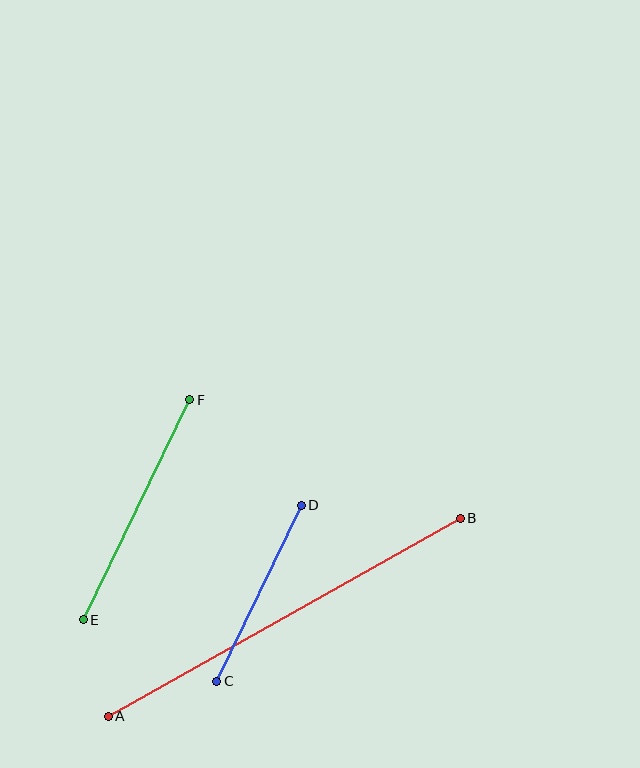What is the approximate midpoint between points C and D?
The midpoint is at approximately (259, 593) pixels.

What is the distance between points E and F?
The distance is approximately 245 pixels.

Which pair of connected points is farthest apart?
Points A and B are farthest apart.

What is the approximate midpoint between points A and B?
The midpoint is at approximately (284, 617) pixels.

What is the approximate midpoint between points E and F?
The midpoint is at approximately (136, 510) pixels.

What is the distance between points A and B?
The distance is approximately 404 pixels.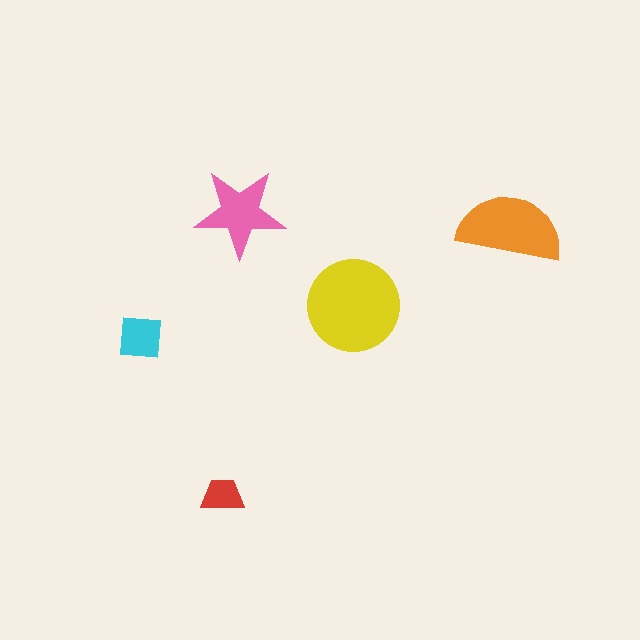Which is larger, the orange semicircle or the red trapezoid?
The orange semicircle.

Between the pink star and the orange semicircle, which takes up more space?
The orange semicircle.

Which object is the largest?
The yellow circle.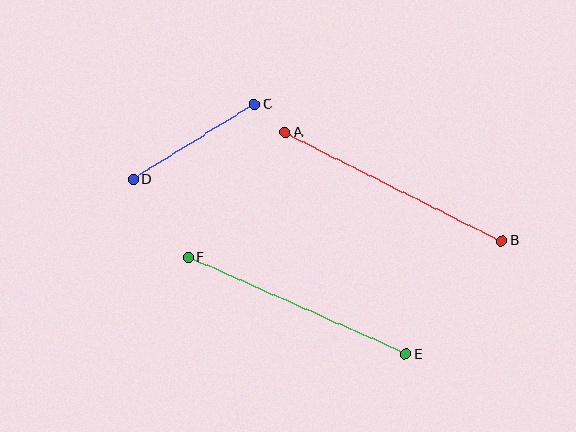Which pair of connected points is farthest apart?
Points A and B are farthest apart.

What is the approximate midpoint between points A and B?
The midpoint is at approximately (393, 187) pixels.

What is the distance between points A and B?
The distance is approximately 242 pixels.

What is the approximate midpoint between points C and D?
The midpoint is at approximately (194, 142) pixels.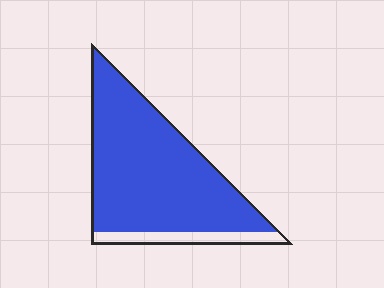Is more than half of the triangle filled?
Yes.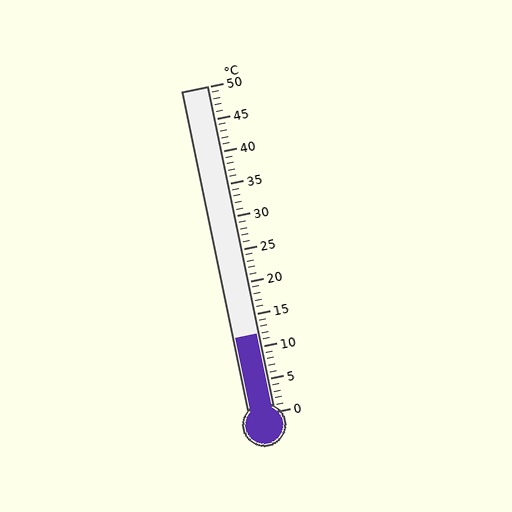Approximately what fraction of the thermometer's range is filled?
The thermometer is filled to approximately 25% of its range.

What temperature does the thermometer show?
The thermometer shows approximately 12°C.